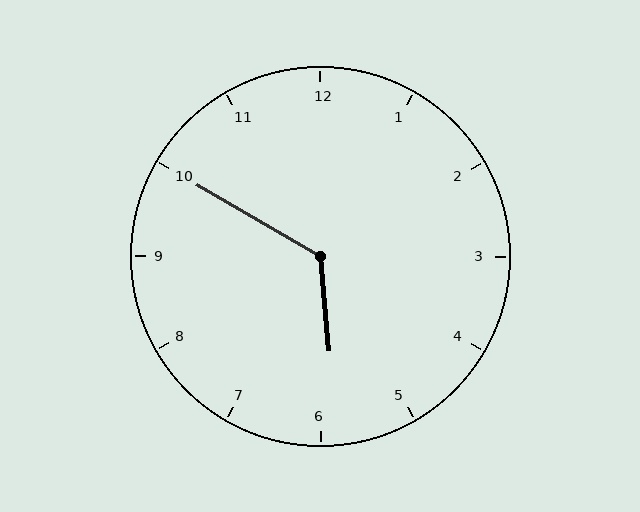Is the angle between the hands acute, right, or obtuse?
It is obtuse.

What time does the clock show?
5:50.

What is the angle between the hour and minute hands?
Approximately 125 degrees.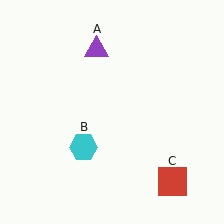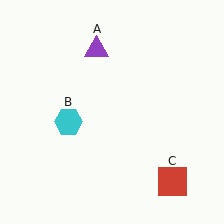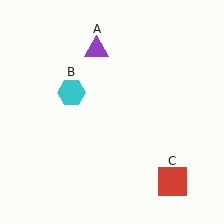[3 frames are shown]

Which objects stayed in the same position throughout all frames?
Purple triangle (object A) and red square (object C) remained stationary.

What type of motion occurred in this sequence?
The cyan hexagon (object B) rotated clockwise around the center of the scene.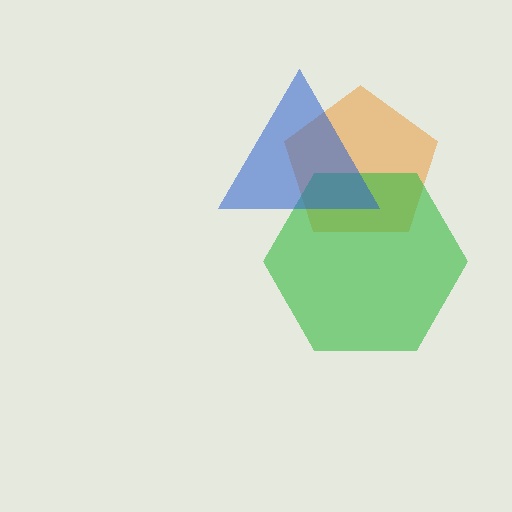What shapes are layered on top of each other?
The layered shapes are: an orange pentagon, a green hexagon, a blue triangle.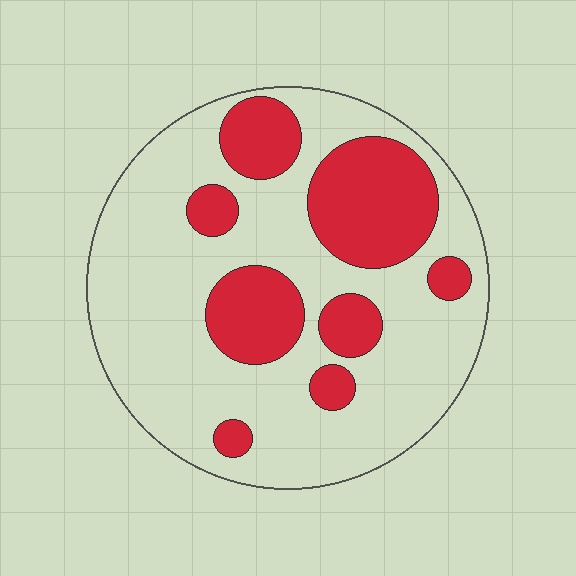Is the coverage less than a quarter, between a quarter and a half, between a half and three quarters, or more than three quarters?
Between a quarter and a half.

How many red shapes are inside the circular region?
8.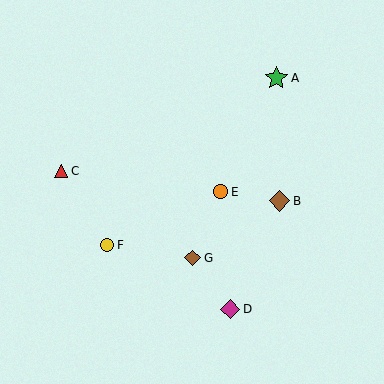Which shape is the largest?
The green star (labeled A) is the largest.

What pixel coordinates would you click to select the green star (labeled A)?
Click at (276, 78) to select the green star A.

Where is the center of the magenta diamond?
The center of the magenta diamond is at (230, 309).